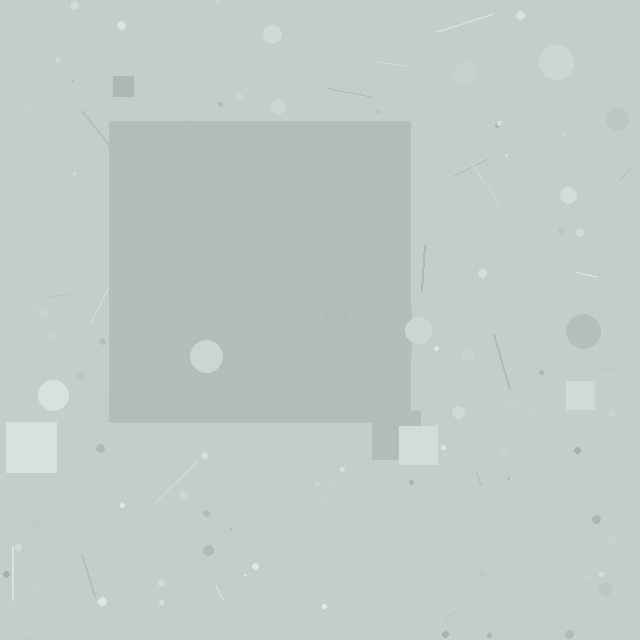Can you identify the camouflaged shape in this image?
The camouflaged shape is a square.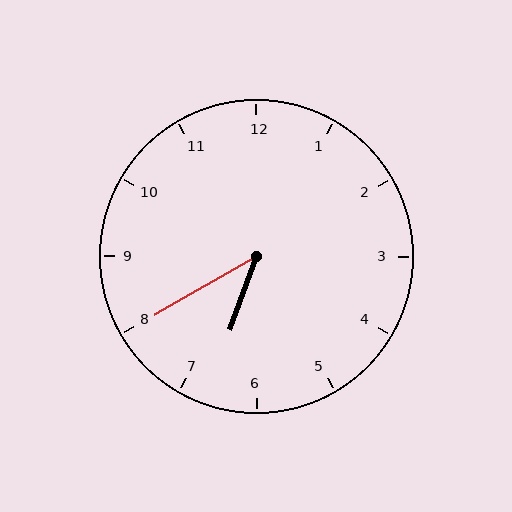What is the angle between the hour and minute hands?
Approximately 40 degrees.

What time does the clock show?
6:40.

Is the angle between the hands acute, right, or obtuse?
It is acute.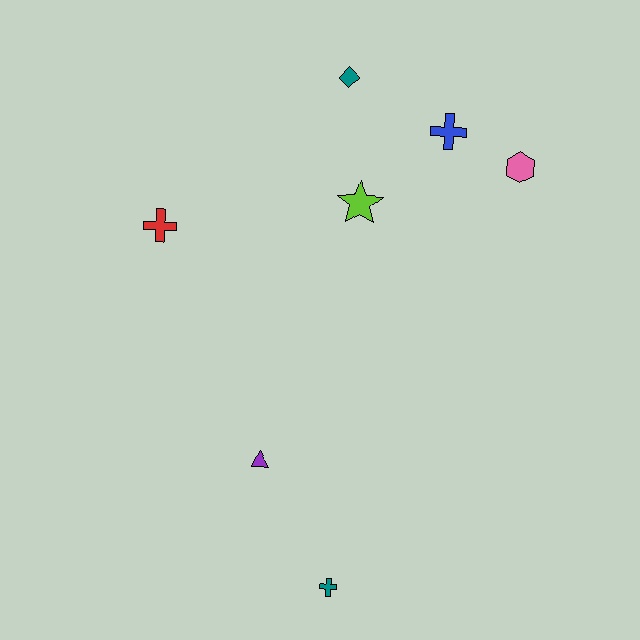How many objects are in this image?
There are 7 objects.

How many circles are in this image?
There are no circles.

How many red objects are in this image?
There is 1 red object.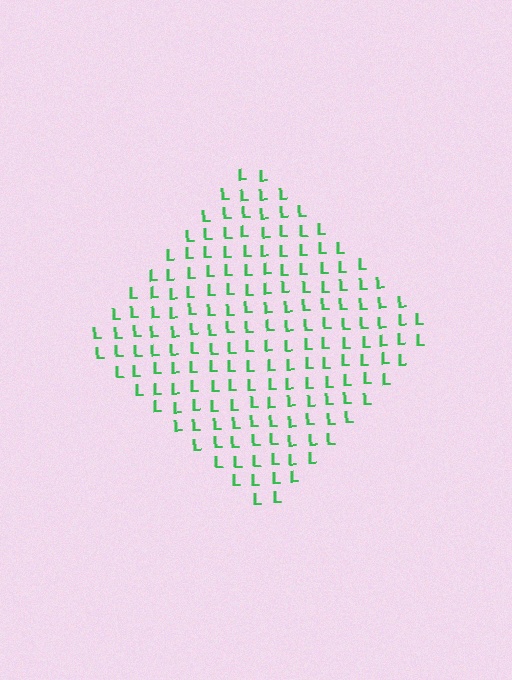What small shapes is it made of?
It is made of small letter L's.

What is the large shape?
The large shape is a diamond.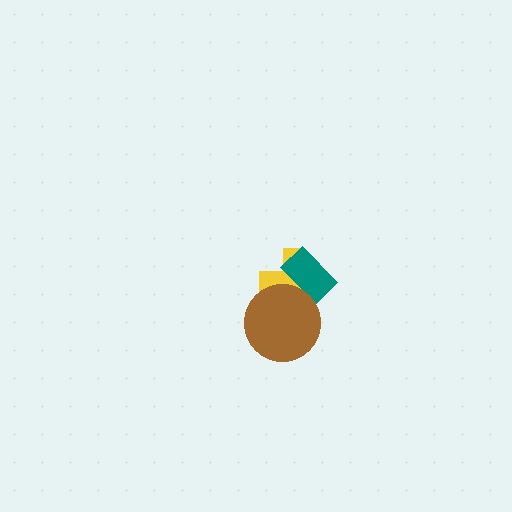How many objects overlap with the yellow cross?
2 objects overlap with the yellow cross.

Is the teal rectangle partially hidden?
Yes, it is partially covered by another shape.